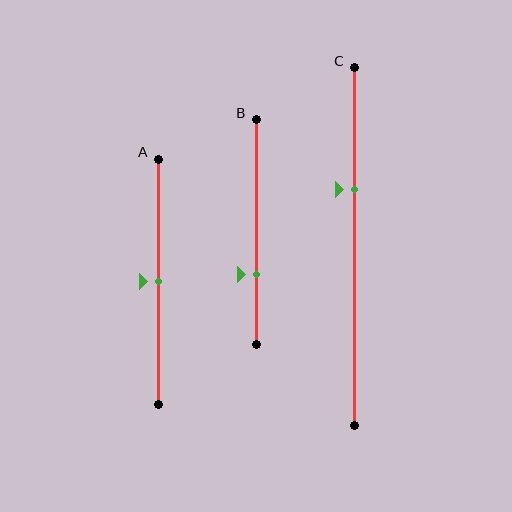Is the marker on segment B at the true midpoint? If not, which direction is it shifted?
No, the marker on segment B is shifted downward by about 19% of the segment length.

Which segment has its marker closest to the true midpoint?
Segment A has its marker closest to the true midpoint.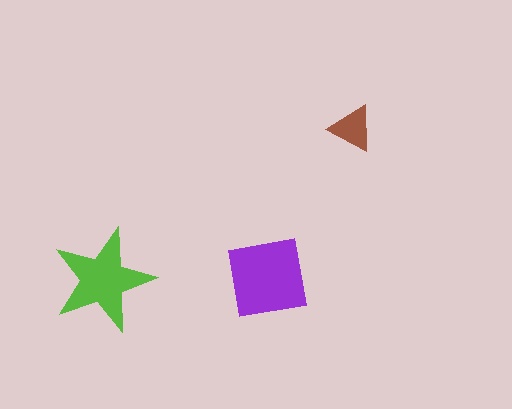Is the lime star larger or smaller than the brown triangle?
Larger.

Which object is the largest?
The purple square.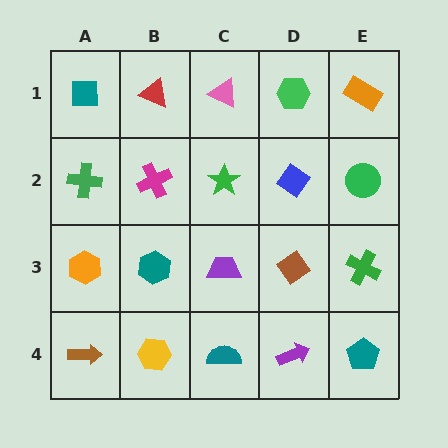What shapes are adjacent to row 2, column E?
An orange rectangle (row 1, column E), a green cross (row 3, column E), a blue diamond (row 2, column D).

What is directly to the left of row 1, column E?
A green hexagon.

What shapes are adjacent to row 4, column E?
A green cross (row 3, column E), a purple arrow (row 4, column D).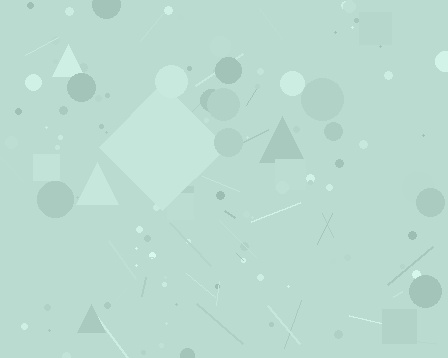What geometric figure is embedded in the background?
A diamond is embedded in the background.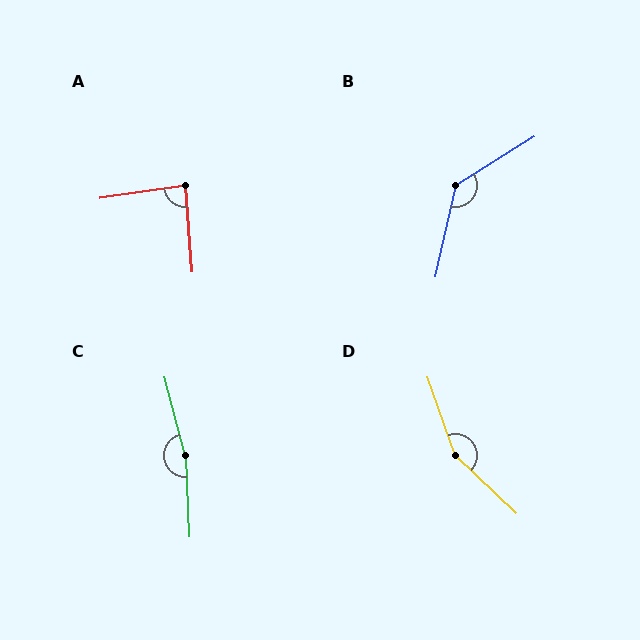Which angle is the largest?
C, at approximately 168 degrees.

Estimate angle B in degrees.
Approximately 134 degrees.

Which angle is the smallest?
A, at approximately 86 degrees.